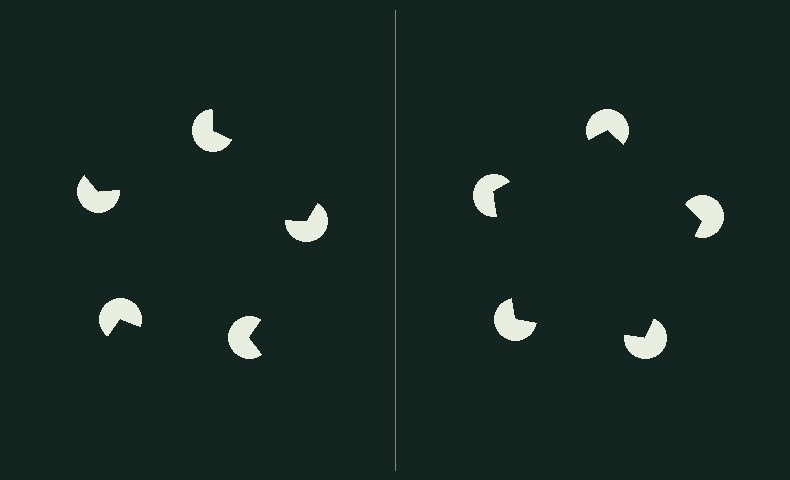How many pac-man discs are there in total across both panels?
10 — 5 on each side.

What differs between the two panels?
The pac-man discs are positioned identically on both sides; only the wedge orientations differ. On the right they align to a pentagon; on the left they are misaligned.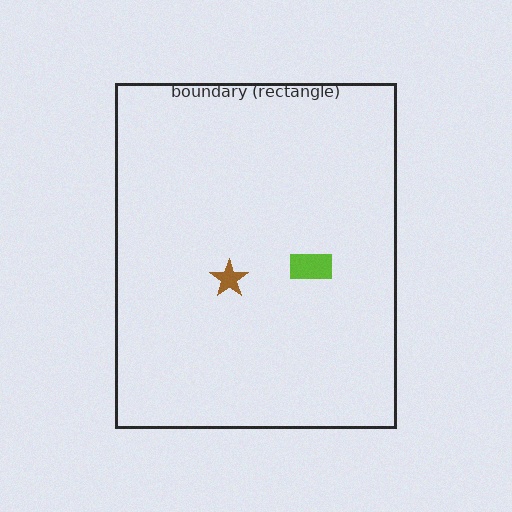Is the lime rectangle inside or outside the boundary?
Inside.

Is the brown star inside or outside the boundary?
Inside.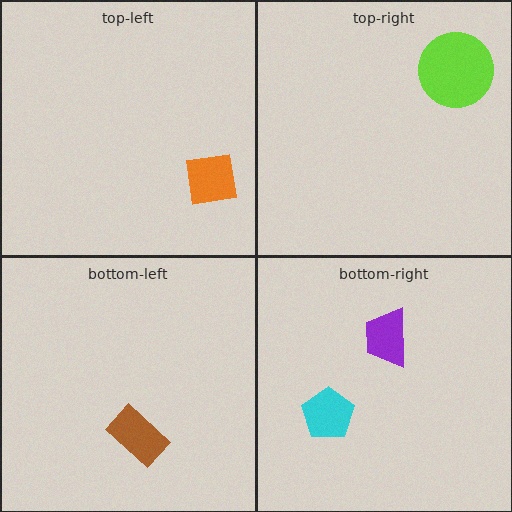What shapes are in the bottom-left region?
The brown rectangle.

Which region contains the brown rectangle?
The bottom-left region.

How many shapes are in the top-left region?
1.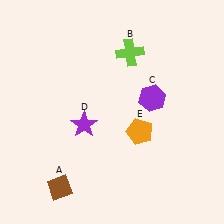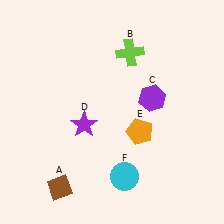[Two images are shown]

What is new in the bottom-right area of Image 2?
A cyan circle (F) was added in the bottom-right area of Image 2.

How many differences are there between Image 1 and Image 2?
There is 1 difference between the two images.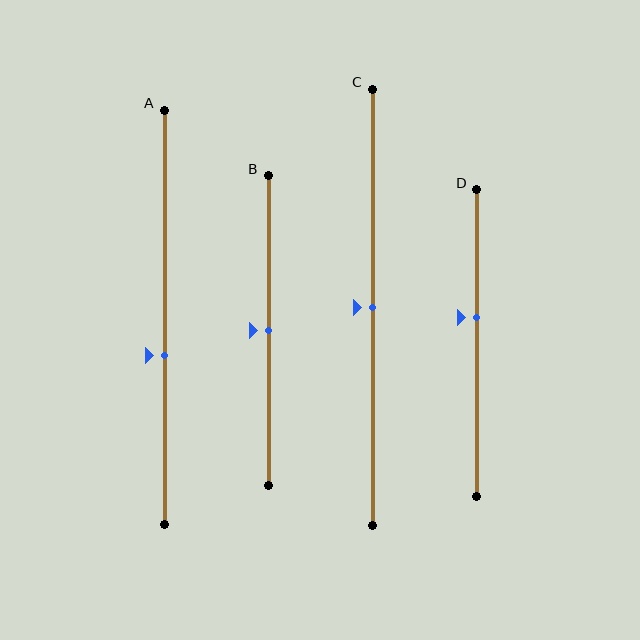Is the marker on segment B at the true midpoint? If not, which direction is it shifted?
Yes, the marker on segment B is at the true midpoint.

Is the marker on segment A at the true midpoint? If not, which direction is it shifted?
No, the marker on segment A is shifted downward by about 9% of the segment length.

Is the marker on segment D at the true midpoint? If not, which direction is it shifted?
No, the marker on segment D is shifted upward by about 8% of the segment length.